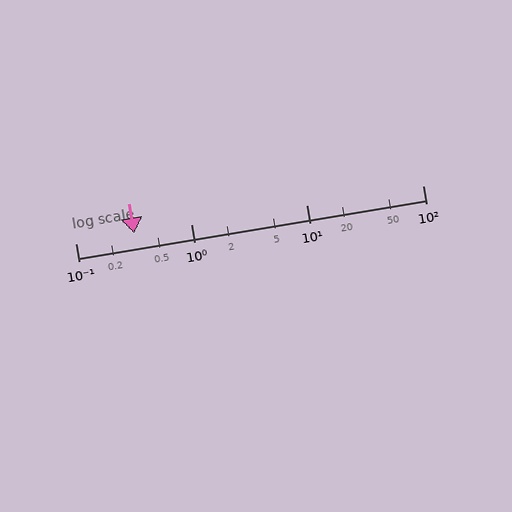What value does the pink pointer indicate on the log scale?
The pointer indicates approximately 0.32.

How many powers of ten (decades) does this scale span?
The scale spans 3 decades, from 0.1 to 100.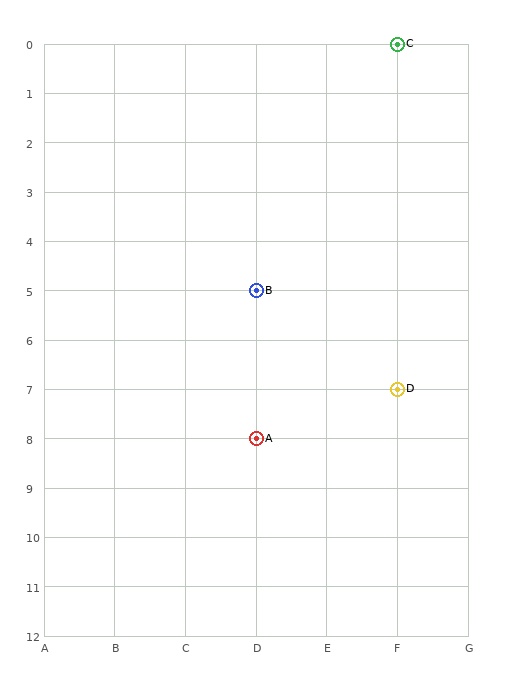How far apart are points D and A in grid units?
Points D and A are 2 columns and 1 row apart (about 2.2 grid units diagonally).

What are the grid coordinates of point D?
Point D is at grid coordinates (F, 7).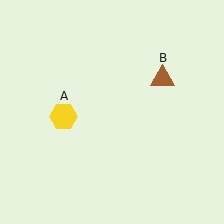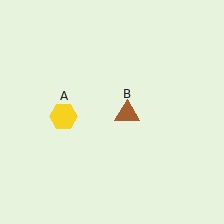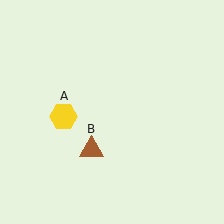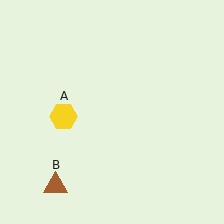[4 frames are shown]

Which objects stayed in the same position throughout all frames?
Yellow hexagon (object A) remained stationary.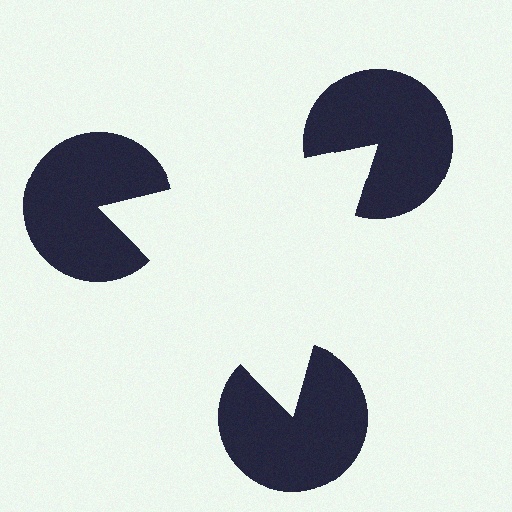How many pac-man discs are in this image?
There are 3 — one at each vertex of the illusory triangle.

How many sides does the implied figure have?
3 sides.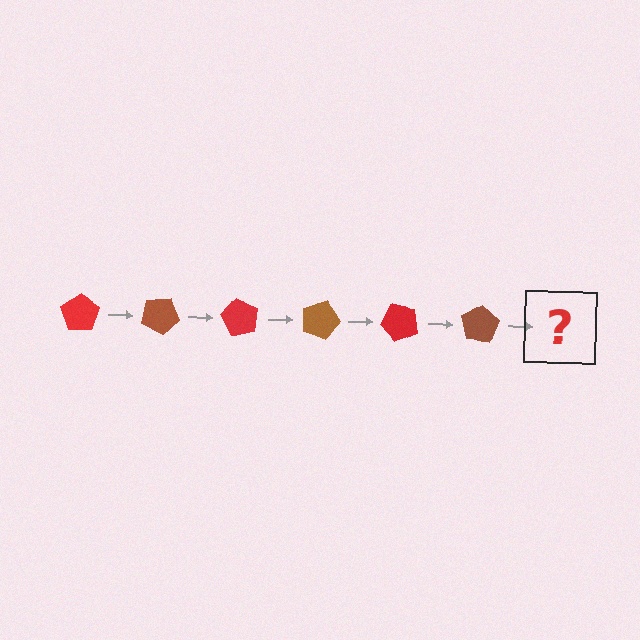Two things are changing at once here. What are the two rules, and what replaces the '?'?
The two rules are that it rotates 30 degrees each step and the color cycles through red and brown. The '?' should be a red pentagon, rotated 180 degrees from the start.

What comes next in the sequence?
The next element should be a red pentagon, rotated 180 degrees from the start.